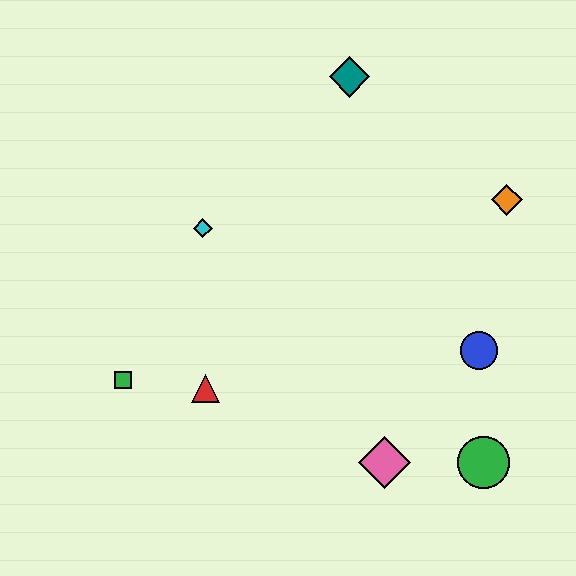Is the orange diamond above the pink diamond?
Yes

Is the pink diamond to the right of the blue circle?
No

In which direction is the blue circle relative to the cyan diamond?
The blue circle is to the right of the cyan diamond.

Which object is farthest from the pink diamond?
The teal diamond is farthest from the pink diamond.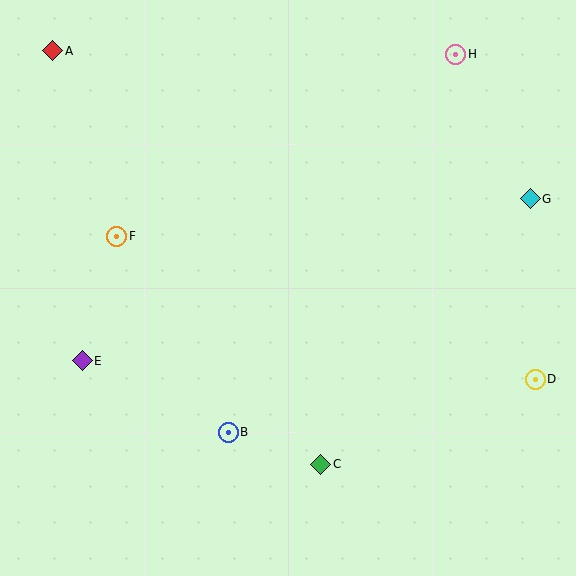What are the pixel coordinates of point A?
Point A is at (53, 51).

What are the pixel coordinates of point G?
Point G is at (530, 199).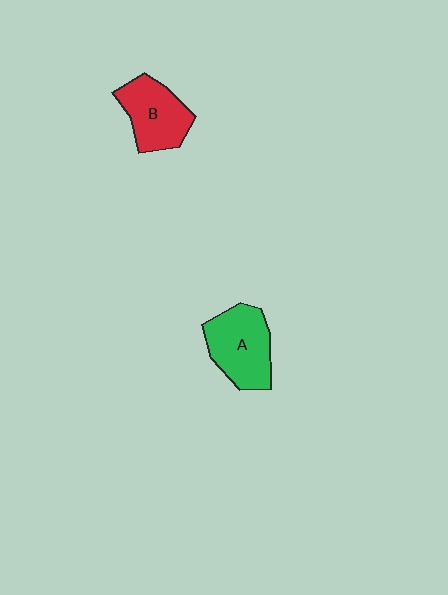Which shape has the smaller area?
Shape B (red).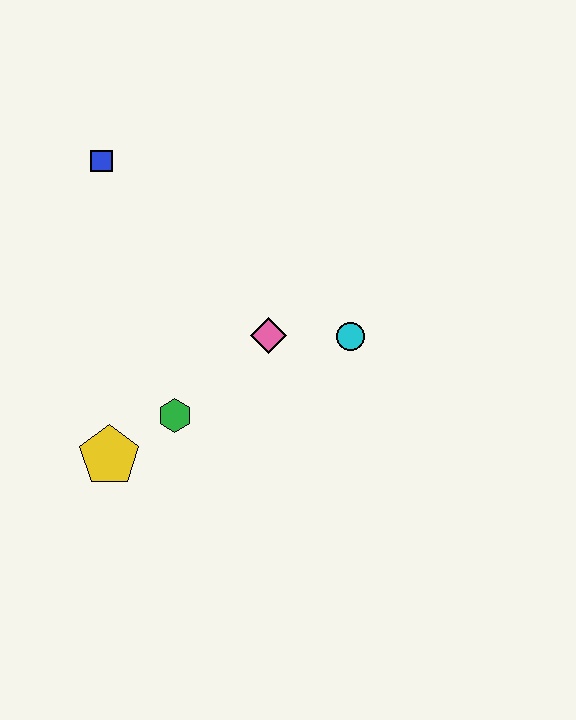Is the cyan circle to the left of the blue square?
No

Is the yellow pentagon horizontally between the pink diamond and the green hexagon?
No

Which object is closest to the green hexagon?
The yellow pentagon is closest to the green hexagon.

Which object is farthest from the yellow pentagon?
The blue square is farthest from the yellow pentagon.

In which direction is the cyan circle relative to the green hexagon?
The cyan circle is to the right of the green hexagon.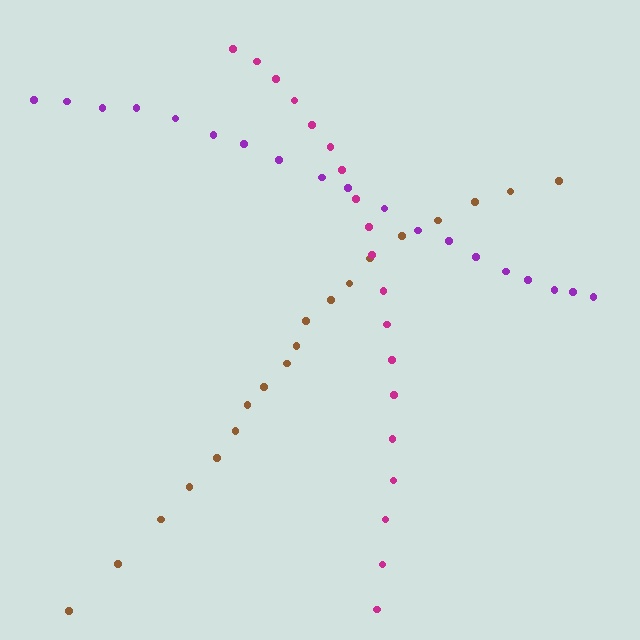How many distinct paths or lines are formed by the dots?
There are 3 distinct paths.